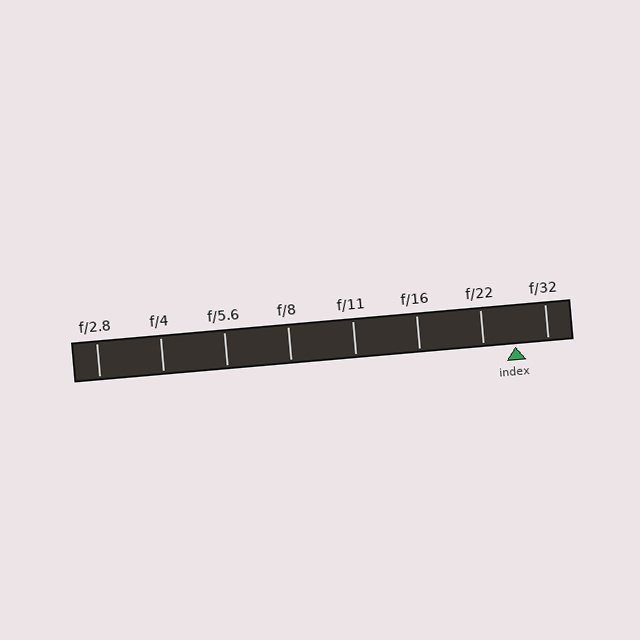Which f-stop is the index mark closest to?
The index mark is closest to f/22.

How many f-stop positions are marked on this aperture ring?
There are 8 f-stop positions marked.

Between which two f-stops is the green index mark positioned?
The index mark is between f/22 and f/32.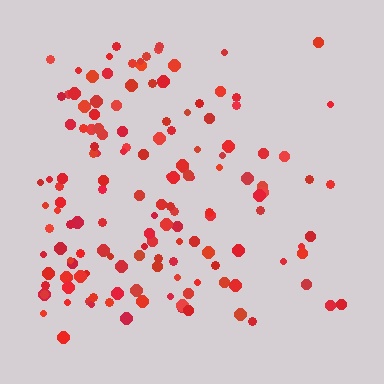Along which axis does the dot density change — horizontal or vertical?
Horizontal.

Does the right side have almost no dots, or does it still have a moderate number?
Still a moderate number, just noticeably fewer than the left.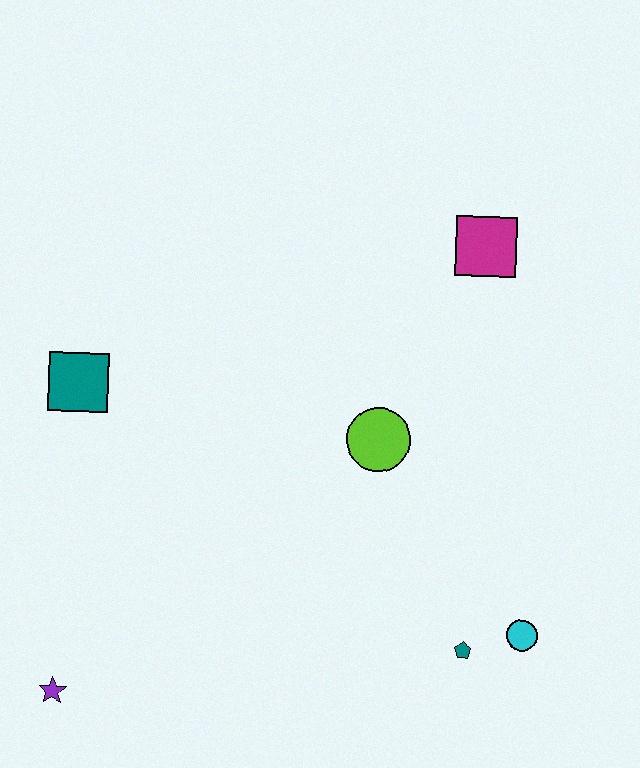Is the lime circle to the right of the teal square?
Yes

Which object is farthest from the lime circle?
The purple star is farthest from the lime circle.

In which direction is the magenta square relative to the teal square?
The magenta square is to the right of the teal square.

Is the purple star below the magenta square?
Yes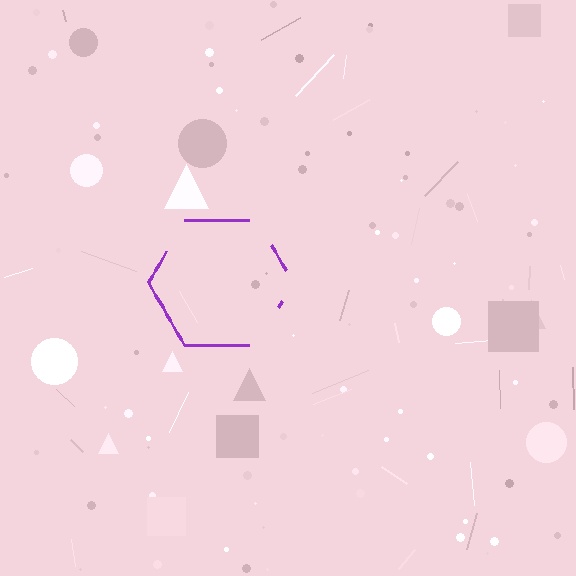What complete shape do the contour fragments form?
The contour fragments form a hexagon.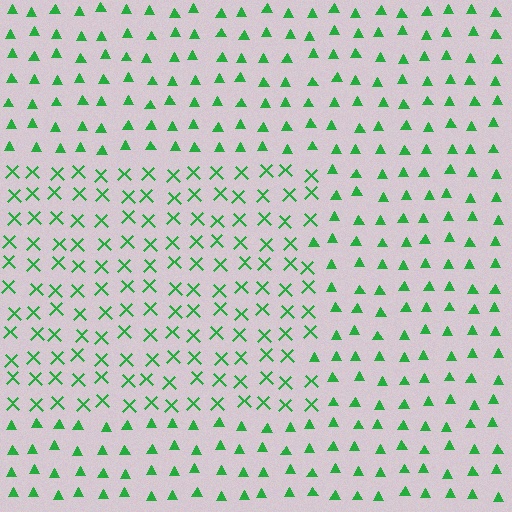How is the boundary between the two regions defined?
The boundary is defined by a change in element shape: X marks inside vs. triangles outside. All elements share the same color and spacing.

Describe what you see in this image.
The image is filled with small green elements arranged in a uniform grid. A rectangle-shaped region contains X marks, while the surrounding area contains triangles. The boundary is defined purely by the change in element shape.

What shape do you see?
I see a rectangle.